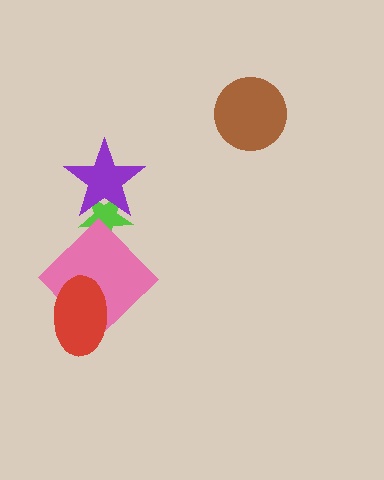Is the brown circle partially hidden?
No, no other shape covers it.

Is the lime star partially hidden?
Yes, it is partially covered by another shape.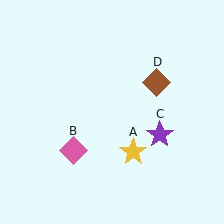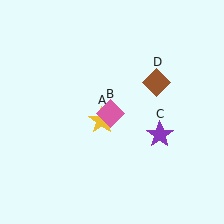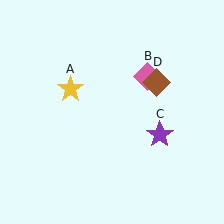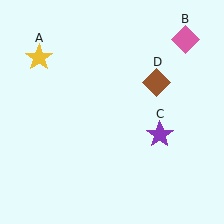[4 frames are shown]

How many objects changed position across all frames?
2 objects changed position: yellow star (object A), pink diamond (object B).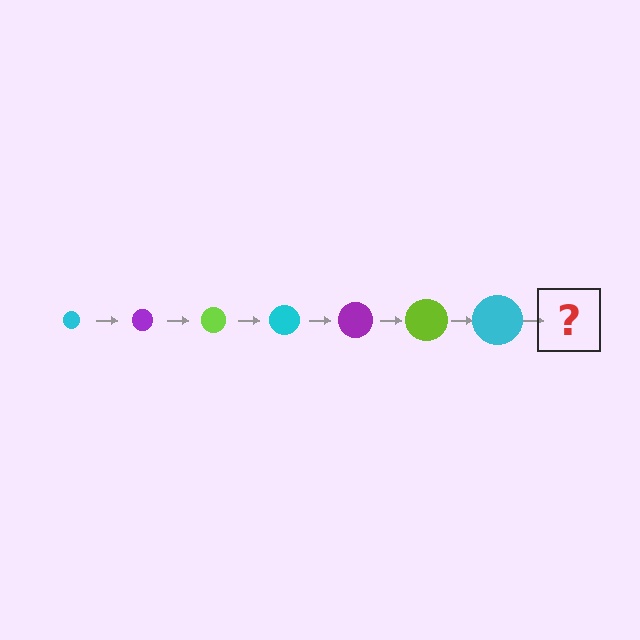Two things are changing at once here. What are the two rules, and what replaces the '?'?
The two rules are that the circle grows larger each step and the color cycles through cyan, purple, and lime. The '?' should be a purple circle, larger than the previous one.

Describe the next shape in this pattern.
It should be a purple circle, larger than the previous one.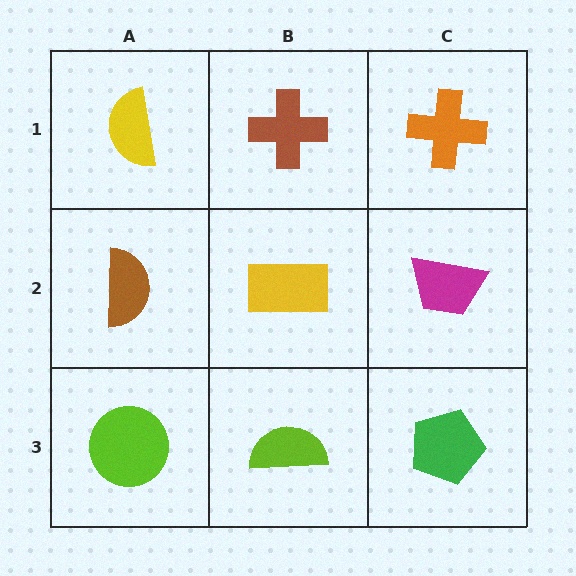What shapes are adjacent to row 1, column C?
A magenta trapezoid (row 2, column C), a brown cross (row 1, column B).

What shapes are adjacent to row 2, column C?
An orange cross (row 1, column C), a green pentagon (row 3, column C), a yellow rectangle (row 2, column B).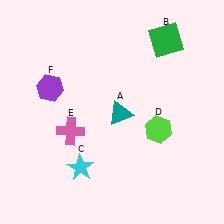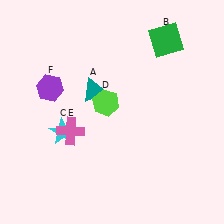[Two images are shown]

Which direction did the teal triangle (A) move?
The teal triangle (A) moved left.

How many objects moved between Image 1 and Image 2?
3 objects moved between the two images.